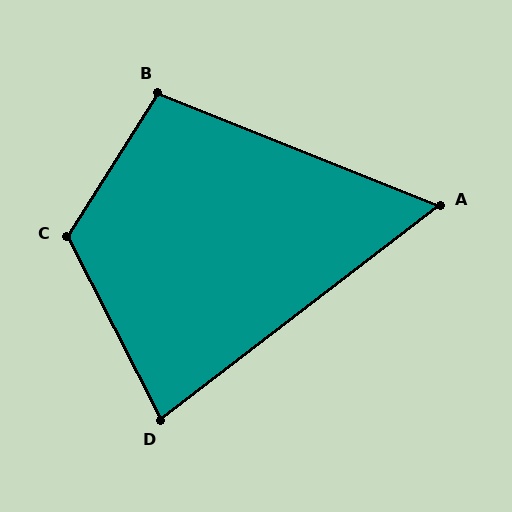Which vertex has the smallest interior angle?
A, at approximately 59 degrees.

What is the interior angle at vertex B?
Approximately 101 degrees (obtuse).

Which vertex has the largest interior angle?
C, at approximately 121 degrees.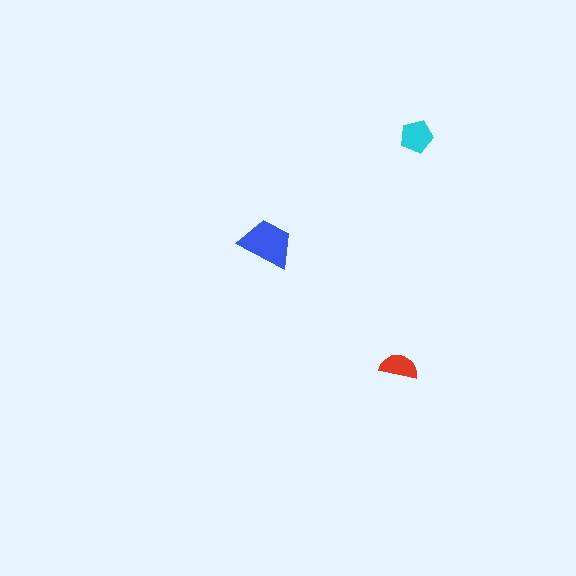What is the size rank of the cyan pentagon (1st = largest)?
2nd.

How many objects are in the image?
There are 3 objects in the image.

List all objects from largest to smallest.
The blue trapezoid, the cyan pentagon, the red semicircle.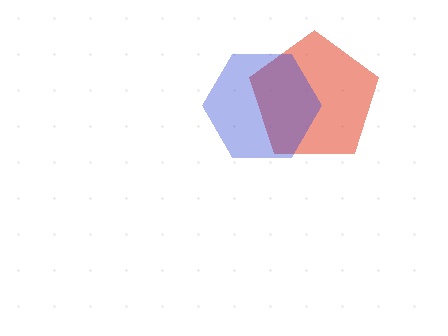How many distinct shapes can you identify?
There are 2 distinct shapes: a red pentagon, a blue hexagon.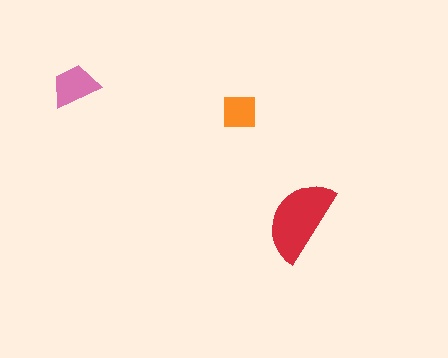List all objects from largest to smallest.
The red semicircle, the pink trapezoid, the orange square.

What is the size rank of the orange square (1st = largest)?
3rd.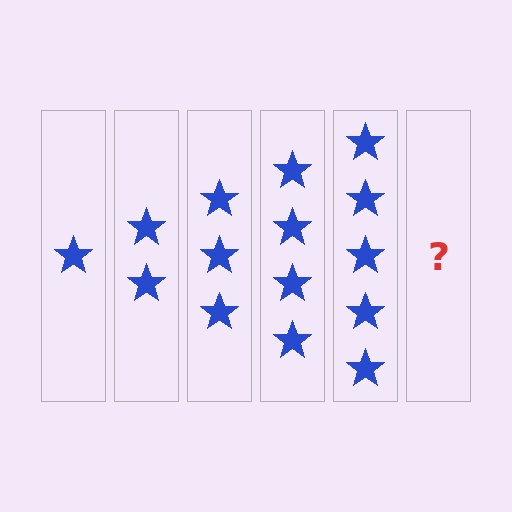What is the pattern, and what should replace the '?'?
The pattern is that each step adds one more star. The '?' should be 6 stars.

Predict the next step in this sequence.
The next step is 6 stars.